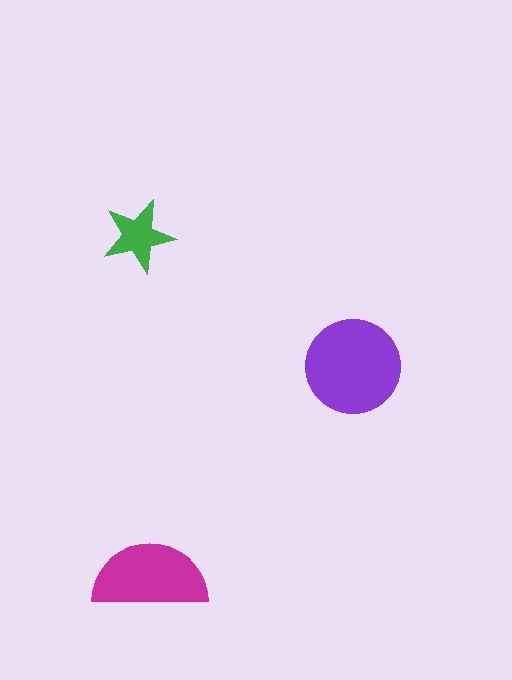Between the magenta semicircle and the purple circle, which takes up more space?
The purple circle.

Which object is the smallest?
The green star.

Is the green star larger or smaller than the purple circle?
Smaller.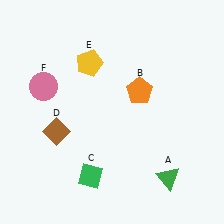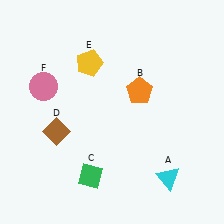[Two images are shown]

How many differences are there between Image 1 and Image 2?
There is 1 difference between the two images.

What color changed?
The triangle (A) changed from green in Image 1 to cyan in Image 2.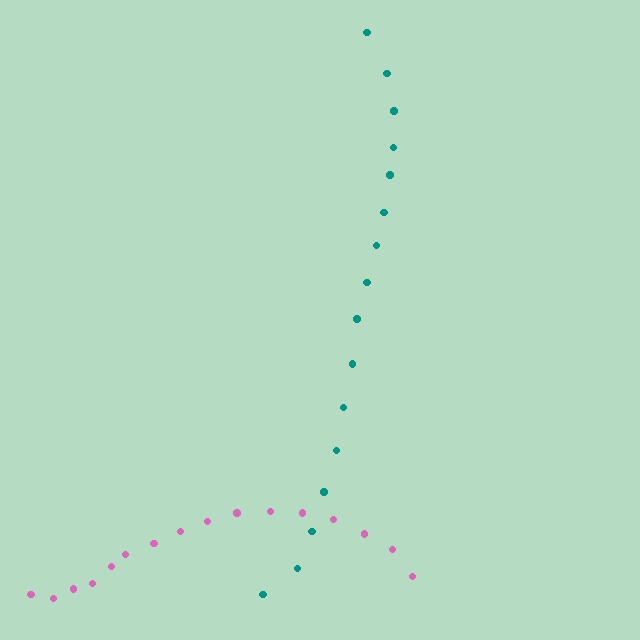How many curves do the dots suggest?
There are 2 distinct paths.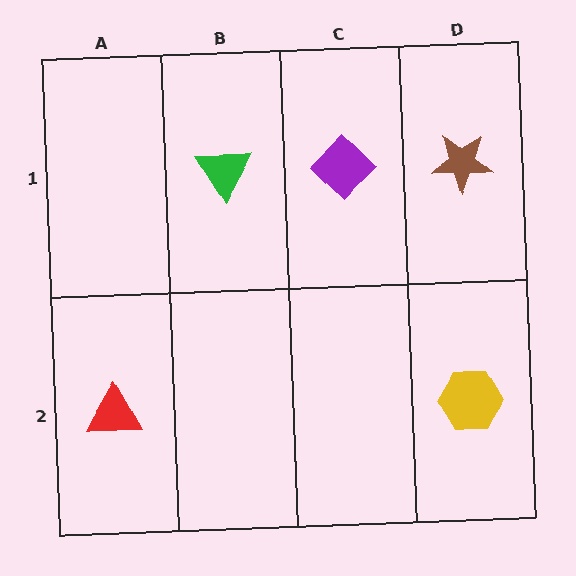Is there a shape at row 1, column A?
No, that cell is empty.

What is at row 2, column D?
A yellow hexagon.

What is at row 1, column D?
A brown star.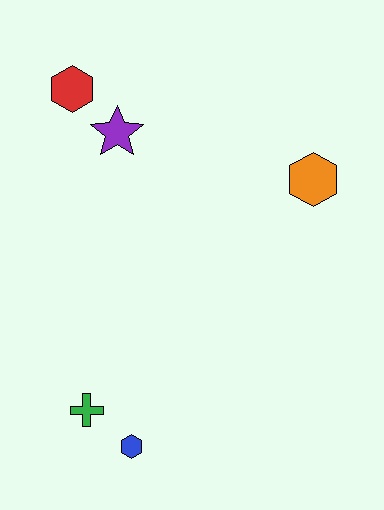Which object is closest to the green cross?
The blue hexagon is closest to the green cross.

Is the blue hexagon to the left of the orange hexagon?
Yes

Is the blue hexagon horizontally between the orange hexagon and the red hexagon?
Yes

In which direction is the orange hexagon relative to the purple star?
The orange hexagon is to the right of the purple star.